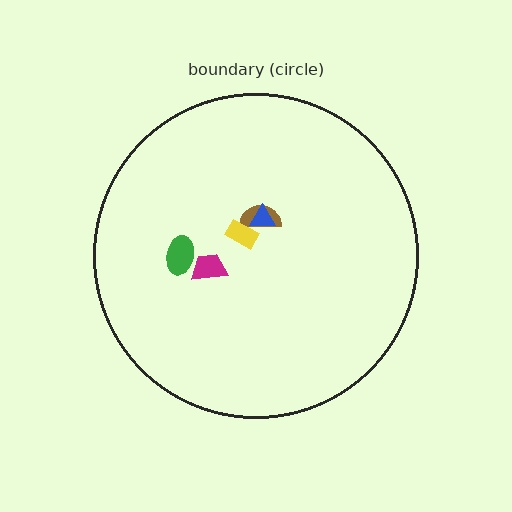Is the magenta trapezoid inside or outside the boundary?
Inside.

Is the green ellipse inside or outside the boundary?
Inside.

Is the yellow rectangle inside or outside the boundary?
Inside.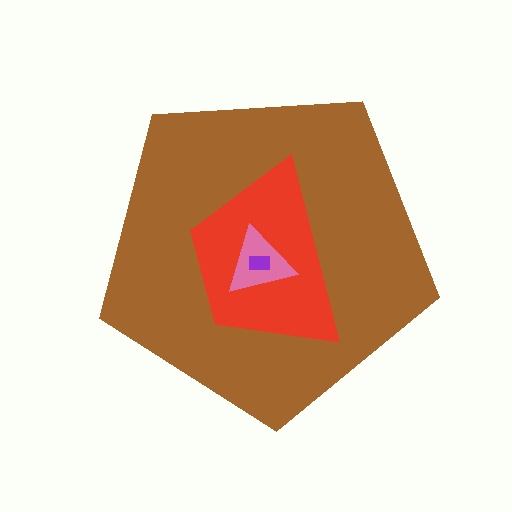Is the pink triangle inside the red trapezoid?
Yes.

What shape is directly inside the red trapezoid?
The pink triangle.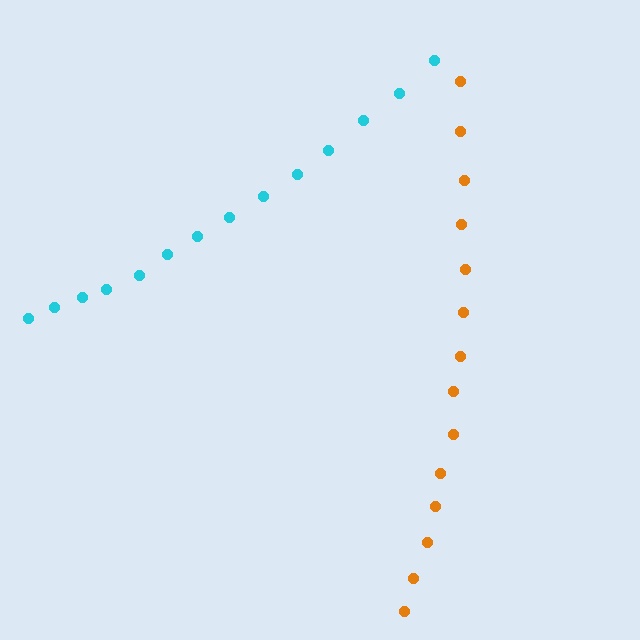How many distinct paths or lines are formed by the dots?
There are 2 distinct paths.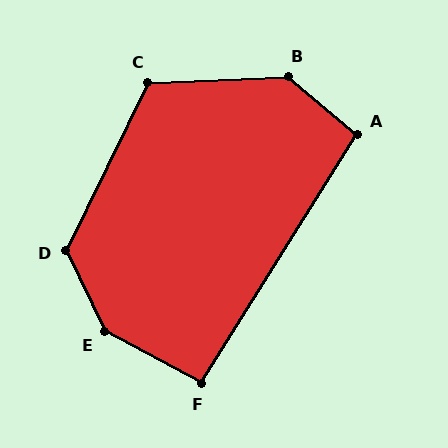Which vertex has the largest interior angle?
E, at approximately 144 degrees.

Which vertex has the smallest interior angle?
F, at approximately 94 degrees.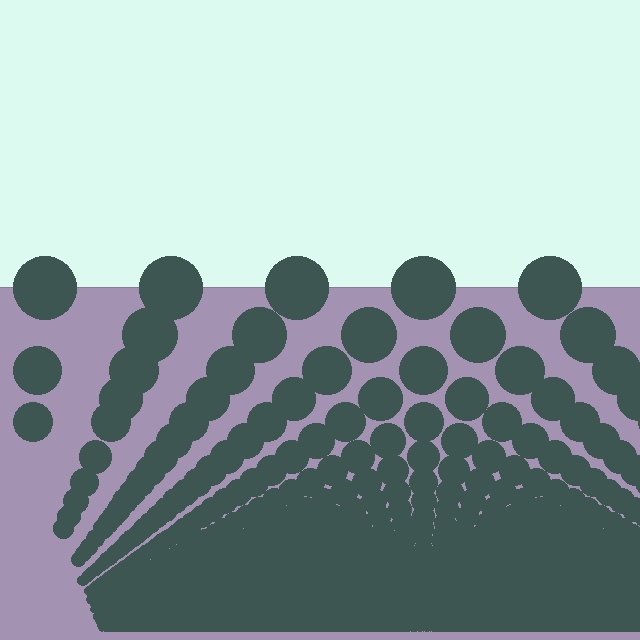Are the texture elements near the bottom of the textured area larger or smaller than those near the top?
Smaller. The gradient is inverted — elements near the bottom are smaller and denser.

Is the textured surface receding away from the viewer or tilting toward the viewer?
The surface appears to tilt toward the viewer. Texture elements get larger and sparser toward the top.